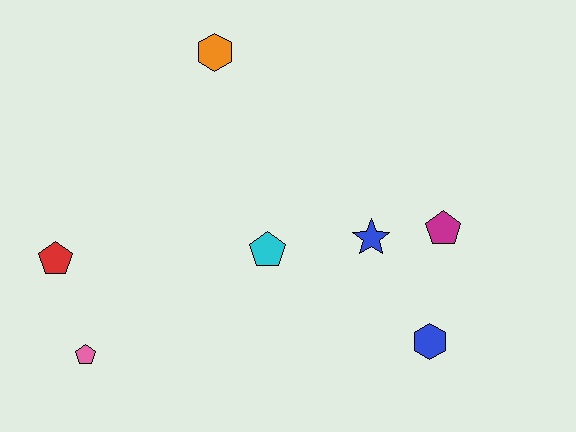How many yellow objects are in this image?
There are no yellow objects.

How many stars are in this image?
There is 1 star.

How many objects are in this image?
There are 7 objects.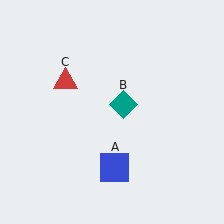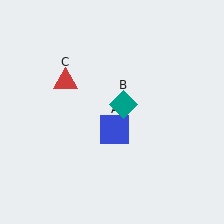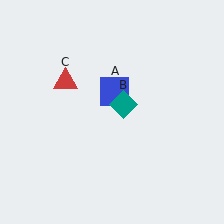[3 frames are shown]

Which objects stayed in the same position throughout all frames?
Teal diamond (object B) and red triangle (object C) remained stationary.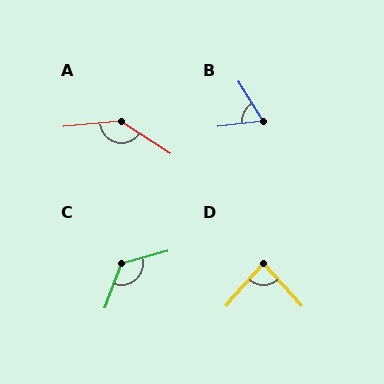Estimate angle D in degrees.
Approximately 84 degrees.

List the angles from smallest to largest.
B (65°), D (84°), C (125°), A (141°).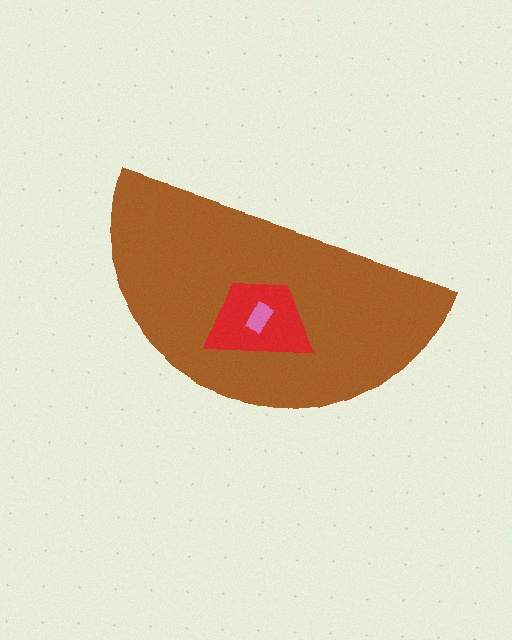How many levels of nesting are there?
3.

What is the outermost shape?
The brown semicircle.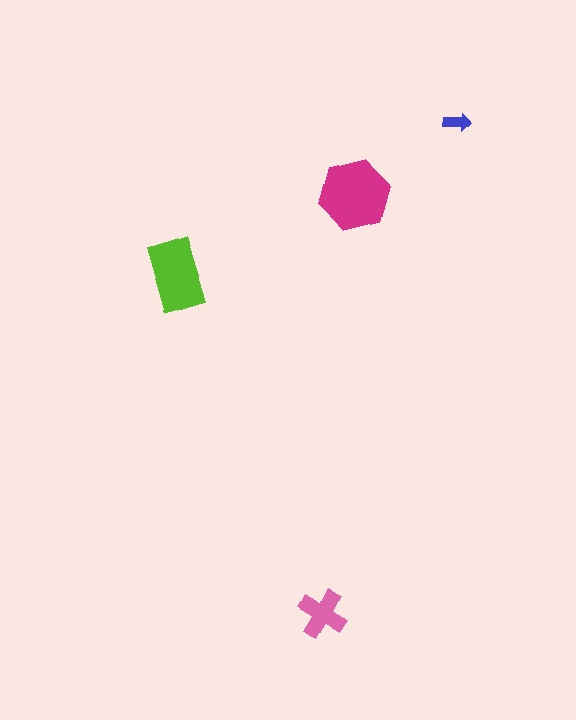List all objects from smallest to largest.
The blue arrow, the pink cross, the lime rectangle, the magenta hexagon.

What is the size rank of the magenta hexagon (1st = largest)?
1st.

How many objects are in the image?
There are 4 objects in the image.